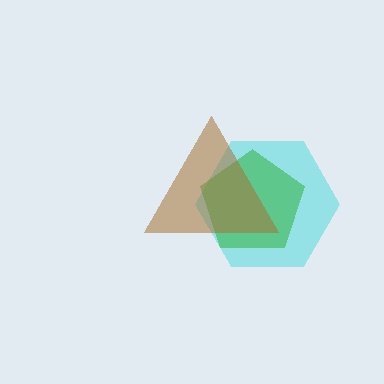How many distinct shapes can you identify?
There are 3 distinct shapes: a cyan hexagon, a green pentagon, a brown triangle.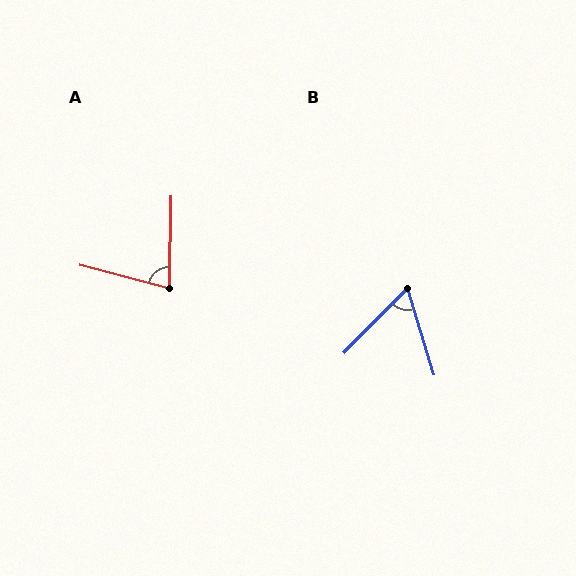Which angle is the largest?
A, at approximately 76 degrees.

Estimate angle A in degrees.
Approximately 76 degrees.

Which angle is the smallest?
B, at approximately 62 degrees.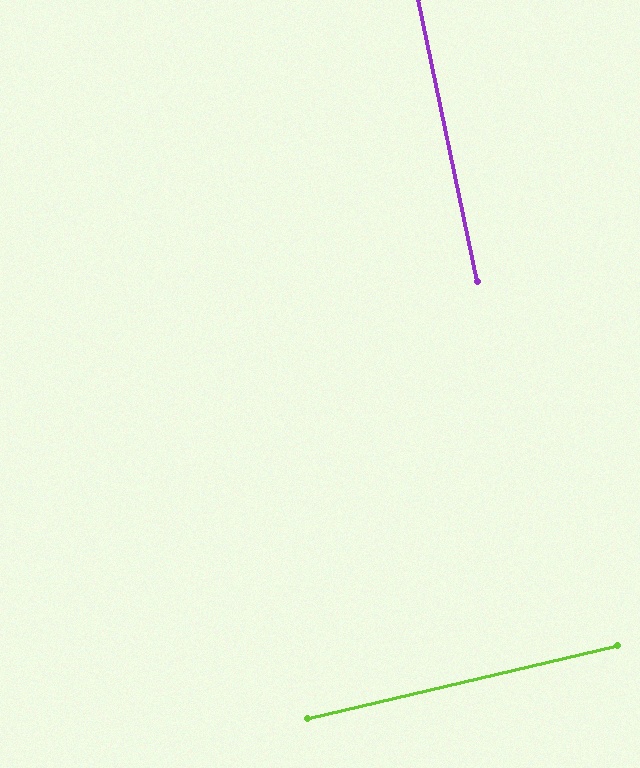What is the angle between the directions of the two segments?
Approximately 89 degrees.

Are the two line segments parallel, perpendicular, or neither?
Perpendicular — they meet at approximately 89°.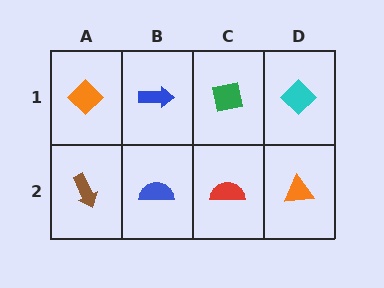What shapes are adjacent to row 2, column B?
A blue arrow (row 1, column B), a brown arrow (row 2, column A), a red semicircle (row 2, column C).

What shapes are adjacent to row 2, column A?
An orange diamond (row 1, column A), a blue semicircle (row 2, column B).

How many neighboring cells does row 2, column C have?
3.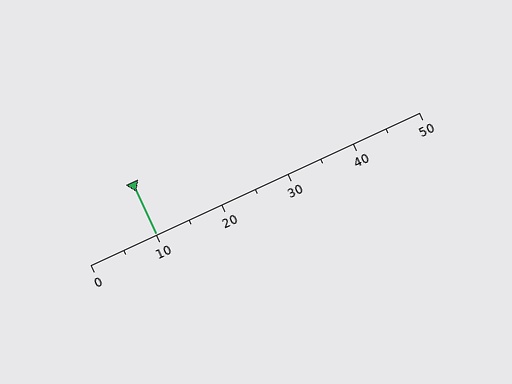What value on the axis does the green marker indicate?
The marker indicates approximately 10.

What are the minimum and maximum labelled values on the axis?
The axis runs from 0 to 50.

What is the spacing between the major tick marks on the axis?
The major ticks are spaced 10 apart.